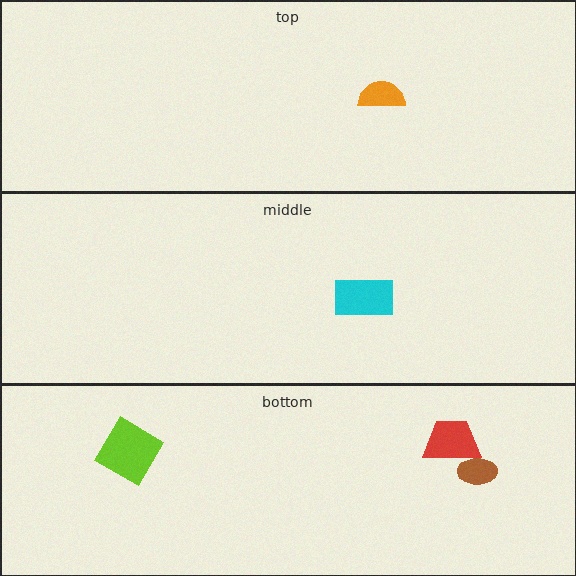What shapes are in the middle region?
The cyan rectangle.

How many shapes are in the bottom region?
3.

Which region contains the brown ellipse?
The bottom region.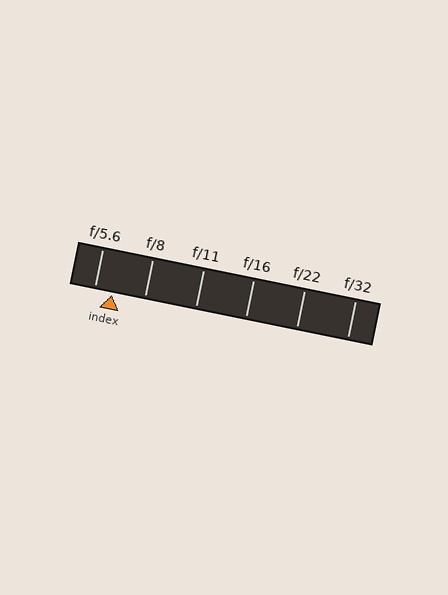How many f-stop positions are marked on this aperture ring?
There are 6 f-stop positions marked.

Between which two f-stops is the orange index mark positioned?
The index mark is between f/5.6 and f/8.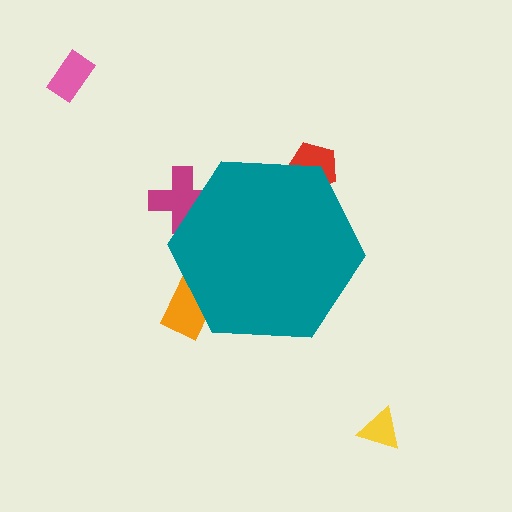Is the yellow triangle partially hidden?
No, the yellow triangle is fully visible.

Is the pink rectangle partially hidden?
No, the pink rectangle is fully visible.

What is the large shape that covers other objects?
A teal hexagon.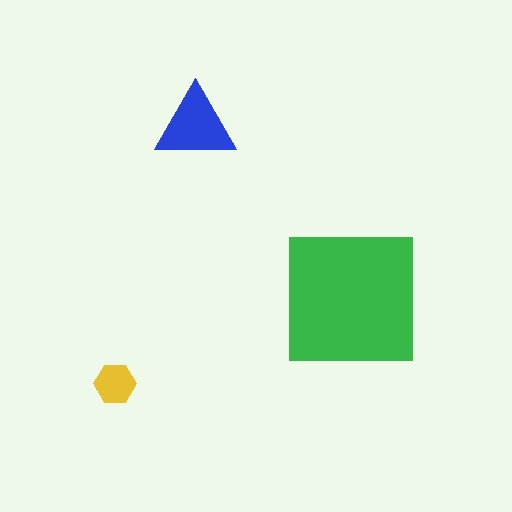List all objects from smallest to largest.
The yellow hexagon, the blue triangle, the green square.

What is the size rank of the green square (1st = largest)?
1st.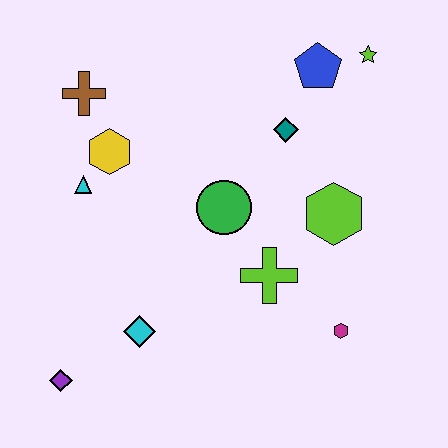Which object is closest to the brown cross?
The yellow hexagon is closest to the brown cross.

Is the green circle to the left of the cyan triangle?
No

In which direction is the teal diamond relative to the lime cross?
The teal diamond is above the lime cross.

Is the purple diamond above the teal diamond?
No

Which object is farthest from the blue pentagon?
The purple diamond is farthest from the blue pentagon.